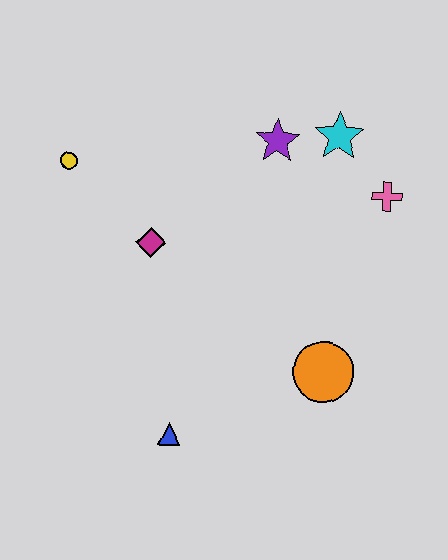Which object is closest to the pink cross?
The cyan star is closest to the pink cross.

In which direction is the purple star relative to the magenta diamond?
The purple star is to the right of the magenta diamond.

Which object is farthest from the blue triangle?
The cyan star is farthest from the blue triangle.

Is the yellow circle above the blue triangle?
Yes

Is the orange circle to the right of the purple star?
Yes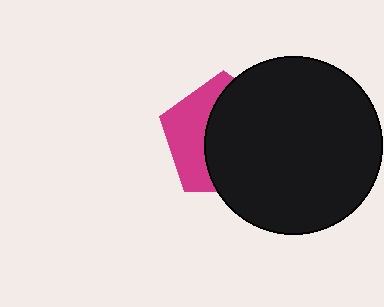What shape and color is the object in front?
The object in front is a black circle.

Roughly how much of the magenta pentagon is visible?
A small part of it is visible (roughly 38%).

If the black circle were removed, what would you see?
You would see the complete magenta pentagon.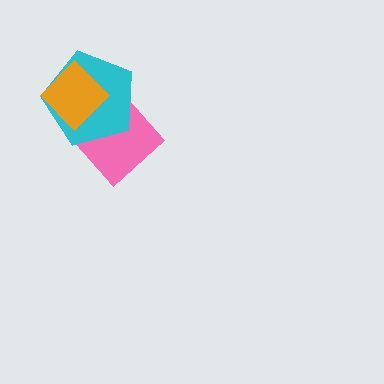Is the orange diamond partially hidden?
No, no other shape covers it.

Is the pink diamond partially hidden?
Yes, it is partially covered by another shape.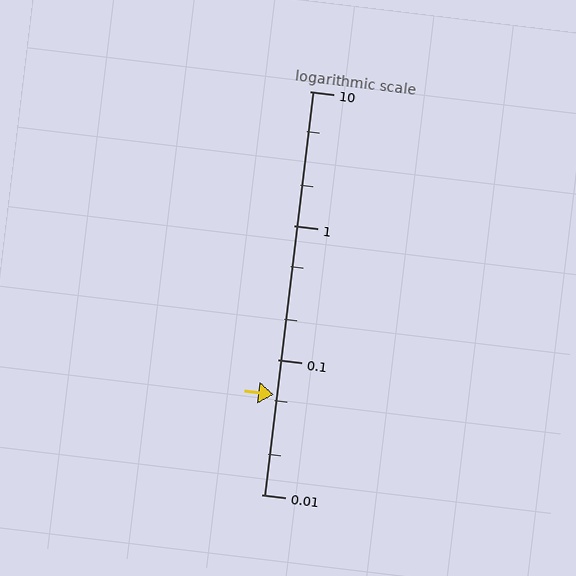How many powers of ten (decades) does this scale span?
The scale spans 3 decades, from 0.01 to 10.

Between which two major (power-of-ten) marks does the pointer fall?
The pointer is between 0.01 and 0.1.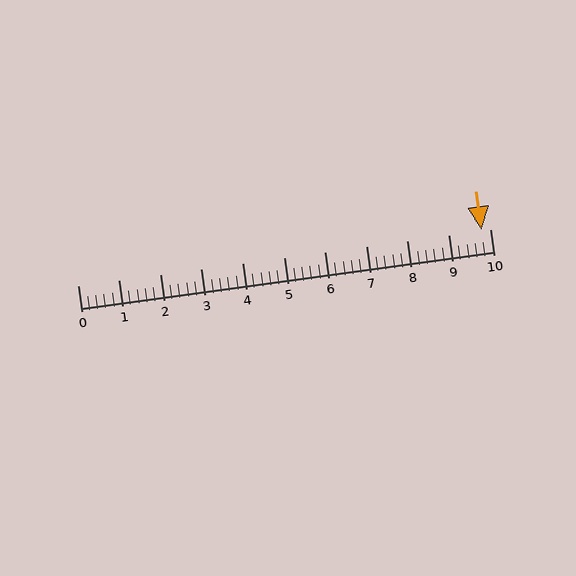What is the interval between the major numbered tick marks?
The major tick marks are spaced 1 units apart.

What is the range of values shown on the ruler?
The ruler shows values from 0 to 10.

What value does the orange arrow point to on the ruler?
The orange arrow points to approximately 9.8.